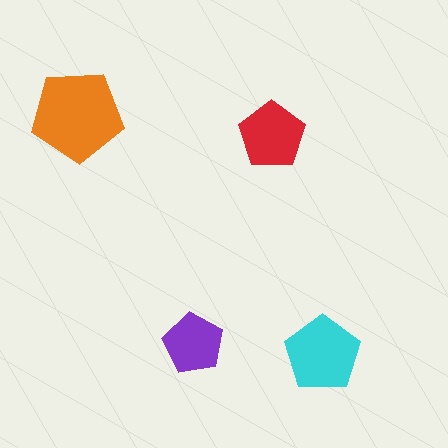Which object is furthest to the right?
The cyan pentagon is rightmost.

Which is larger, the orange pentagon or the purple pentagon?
The orange one.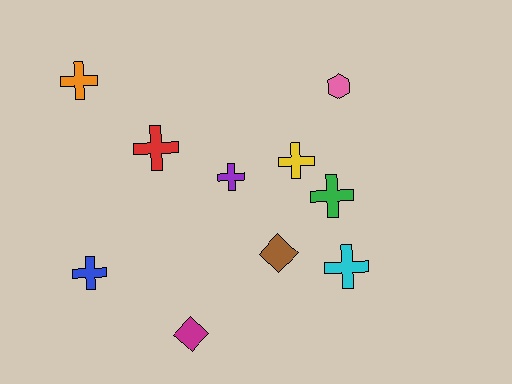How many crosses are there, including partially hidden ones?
There are 7 crosses.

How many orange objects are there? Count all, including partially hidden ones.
There is 1 orange object.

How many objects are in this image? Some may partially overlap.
There are 10 objects.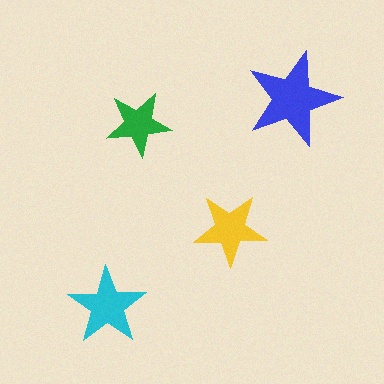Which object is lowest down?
The cyan star is bottommost.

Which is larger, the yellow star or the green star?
The yellow one.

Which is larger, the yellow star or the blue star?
The blue one.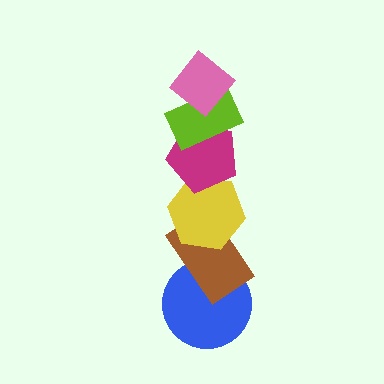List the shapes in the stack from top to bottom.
From top to bottom: the pink diamond, the lime rectangle, the magenta pentagon, the yellow hexagon, the brown rectangle, the blue circle.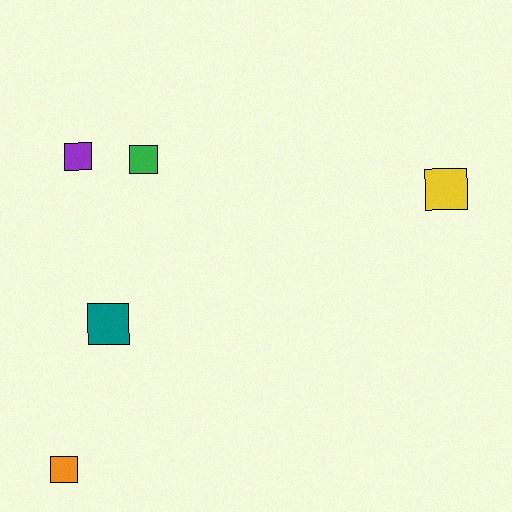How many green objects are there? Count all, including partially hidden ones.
There is 1 green object.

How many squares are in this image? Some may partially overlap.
There are 5 squares.